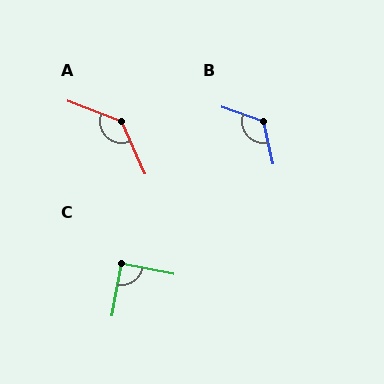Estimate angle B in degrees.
Approximately 122 degrees.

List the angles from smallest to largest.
C (89°), B (122°), A (135°).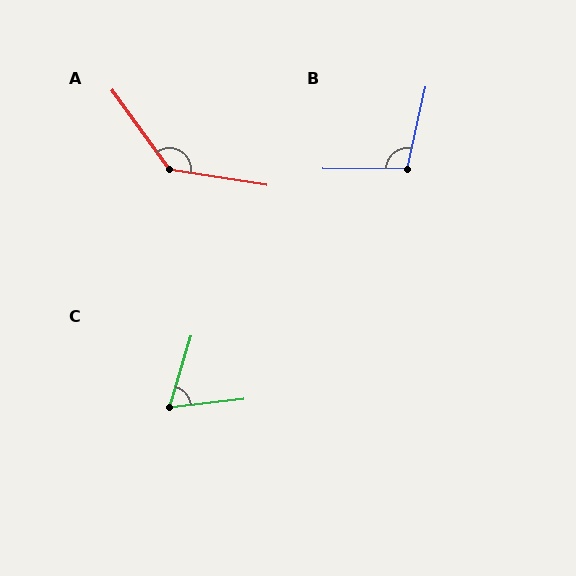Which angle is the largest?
A, at approximately 135 degrees.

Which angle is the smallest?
C, at approximately 67 degrees.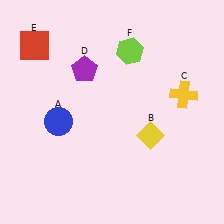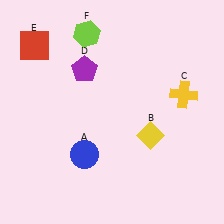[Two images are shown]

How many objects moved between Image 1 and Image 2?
2 objects moved between the two images.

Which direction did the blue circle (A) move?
The blue circle (A) moved down.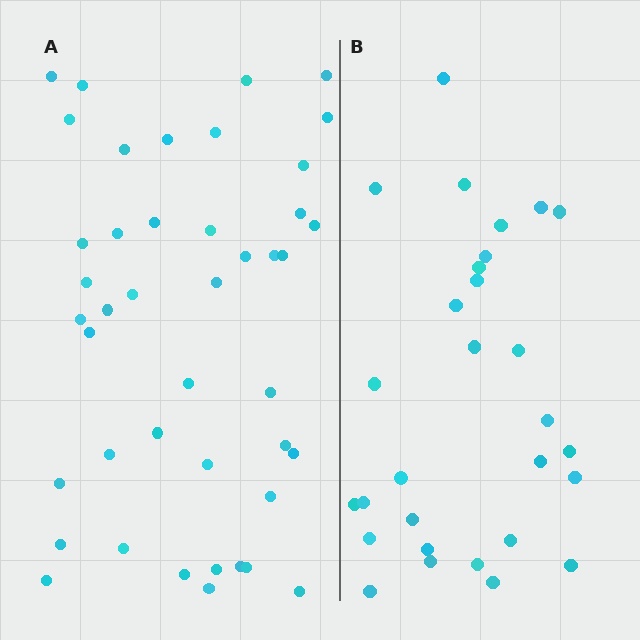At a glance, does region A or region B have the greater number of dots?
Region A (the left region) has more dots.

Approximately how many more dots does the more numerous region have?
Region A has approximately 15 more dots than region B.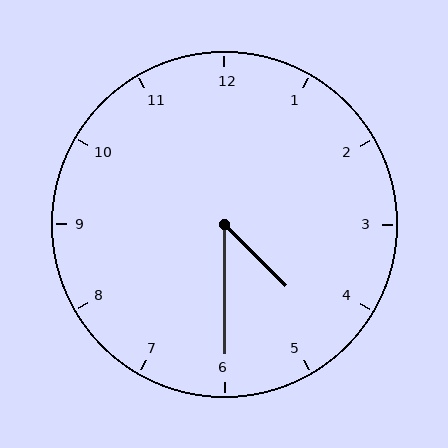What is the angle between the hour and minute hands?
Approximately 45 degrees.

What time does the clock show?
4:30.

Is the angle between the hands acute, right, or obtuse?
It is acute.